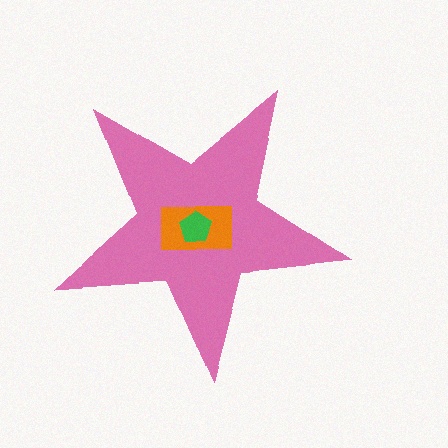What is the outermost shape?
The pink star.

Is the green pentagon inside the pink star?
Yes.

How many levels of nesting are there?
3.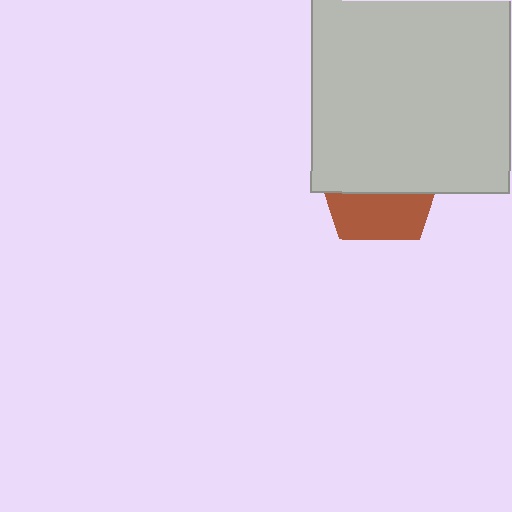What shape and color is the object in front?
The object in front is a light gray square.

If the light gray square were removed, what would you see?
You would see the complete brown pentagon.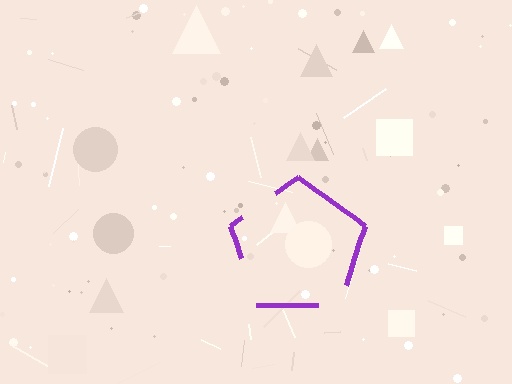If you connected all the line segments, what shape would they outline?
They would outline a pentagon.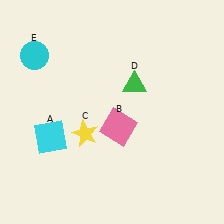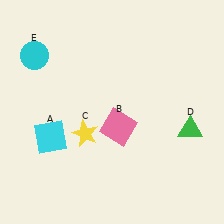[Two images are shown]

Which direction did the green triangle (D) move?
The green triangle (D) moved right.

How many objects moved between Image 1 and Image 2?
1 object moved between the two images.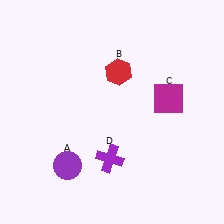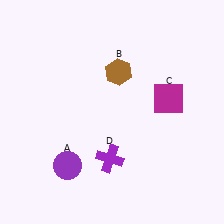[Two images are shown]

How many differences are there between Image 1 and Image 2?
There is 1 difference between the two images.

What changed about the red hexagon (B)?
In Image 1, B is red. In Image 2, it changed to brown.